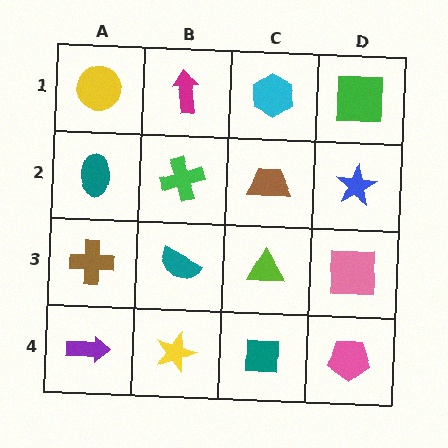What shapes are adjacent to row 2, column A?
A yellow circle (row 1, column A), a brown cross (row 3, column A), a green cross (row 2, column B).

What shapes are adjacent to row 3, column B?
A green cross (row 2, column B), a yellow star (row 4, column B), a brown cross (row 3, column A), a lime triangle (row 3, column C).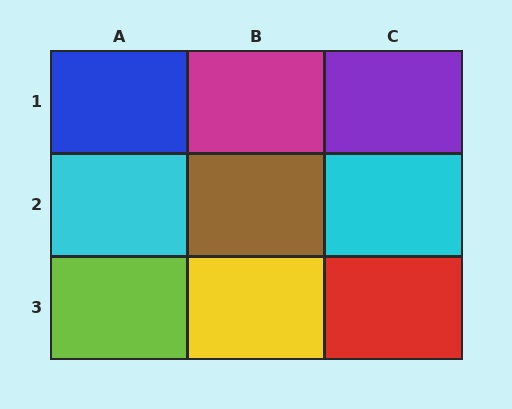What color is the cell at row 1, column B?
Magenta.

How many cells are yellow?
1 cell is yellow.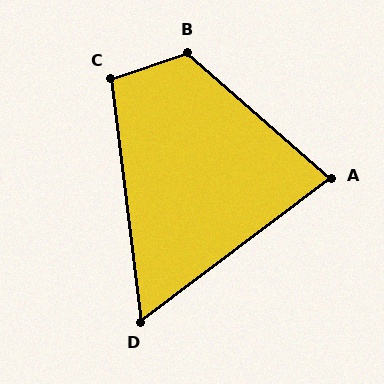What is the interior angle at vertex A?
Approximately 78 degrees (acute).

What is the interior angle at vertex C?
Approximately 102 degrees (obtuse).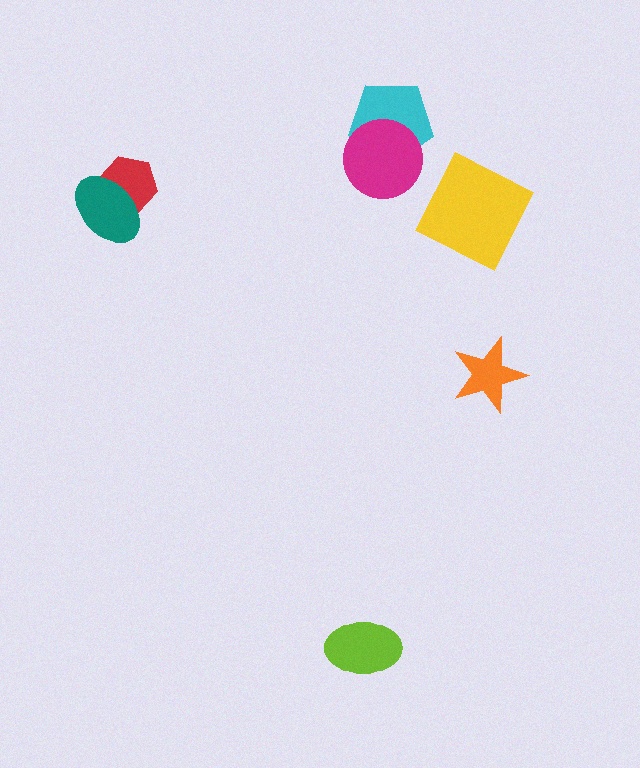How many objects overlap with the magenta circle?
1 object overlaps with the magenta circle.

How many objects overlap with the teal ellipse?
1 object overlaps with the teal ellipse.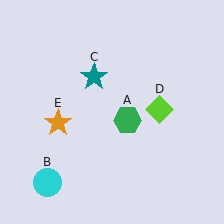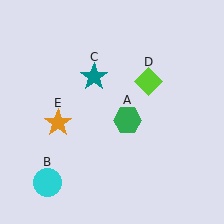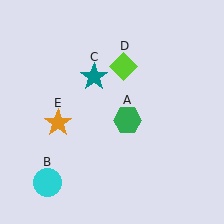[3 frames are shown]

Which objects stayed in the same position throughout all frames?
Green hexagon (object A) and cyan circle (object B) and teal star (object C) and orange star (object E) remained stationary.